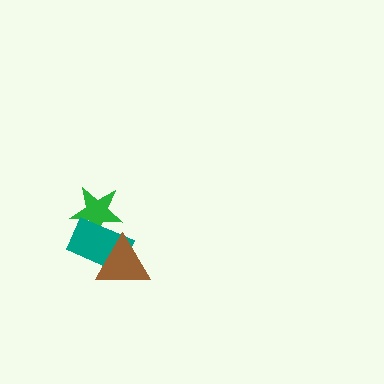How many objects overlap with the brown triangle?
1 object overlaps with the brown triangle.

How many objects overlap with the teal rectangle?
2 objects overlap with the teal rectangle.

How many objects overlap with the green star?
1 object overlaps with the green star.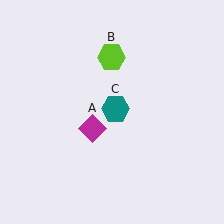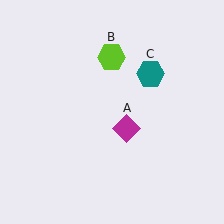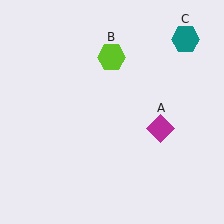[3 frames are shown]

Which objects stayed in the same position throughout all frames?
Lime hexagon (object B) remained stationary.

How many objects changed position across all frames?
2 objects changed position: magenta diamond (object A), teal hexagon (object C).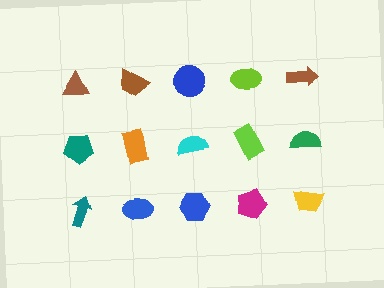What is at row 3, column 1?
A teal arrow.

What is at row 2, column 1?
A teal pentagon.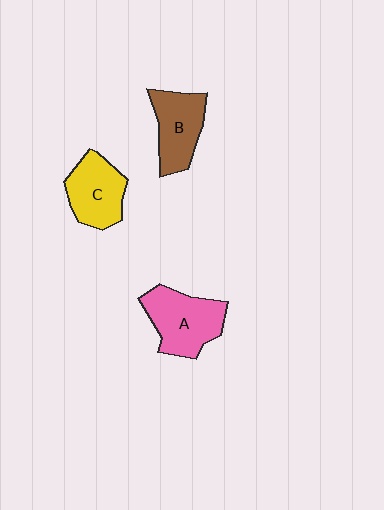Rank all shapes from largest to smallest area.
From largest to smallest: A (pink), C (yellow), B (brown).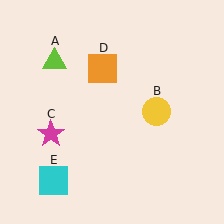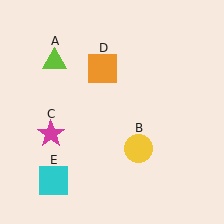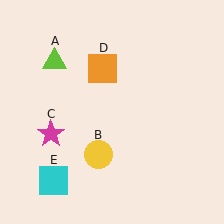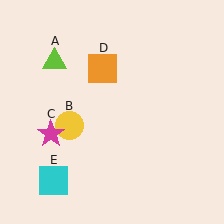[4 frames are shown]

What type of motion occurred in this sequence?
The yellow circle (object B) rotated clockwise around the center of the scene.